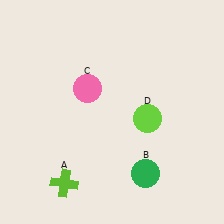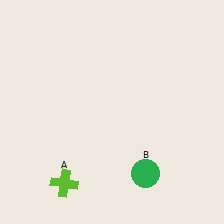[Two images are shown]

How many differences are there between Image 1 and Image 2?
There are 2 differences between the two images.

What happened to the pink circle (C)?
The pink circle (C) was removed in Image 2. It was in the top-left area of Image 1.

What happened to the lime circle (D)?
The lime circle (D) was removed in Image 2. It was in the bottom-right area of Image 1.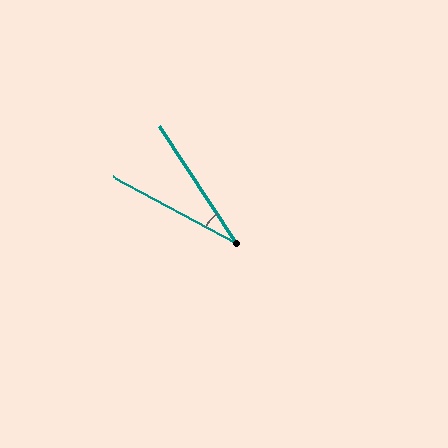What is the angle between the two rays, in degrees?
Approximately 28 degrees.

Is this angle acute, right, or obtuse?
It is acute.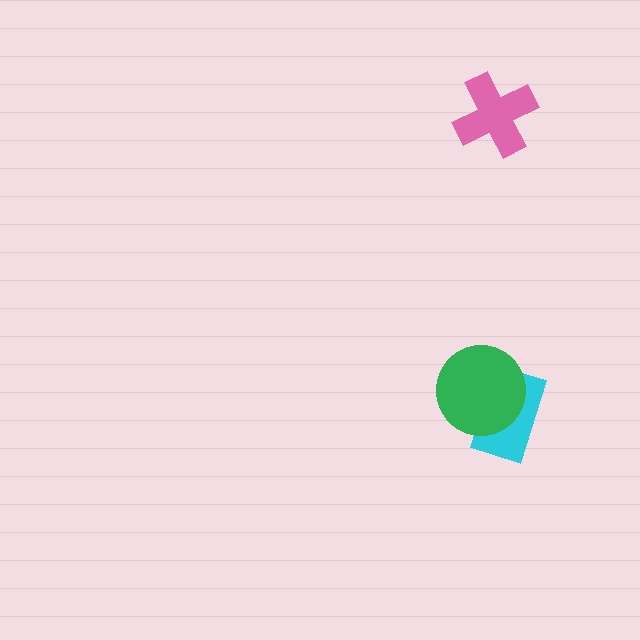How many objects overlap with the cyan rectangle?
1 object overlaps with the cyan rectangle.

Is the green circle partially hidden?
No, no other shape covers it.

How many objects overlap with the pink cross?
0 objects overlap with the pink cross.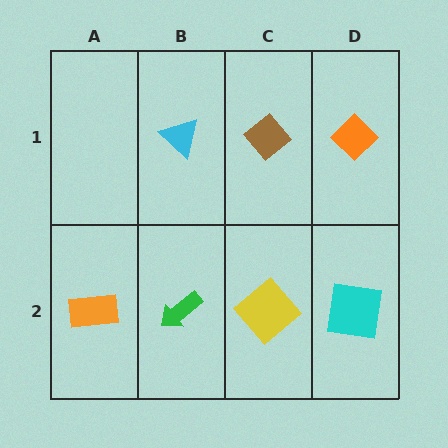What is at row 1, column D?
An orange diamond.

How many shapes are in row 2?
4 shapes.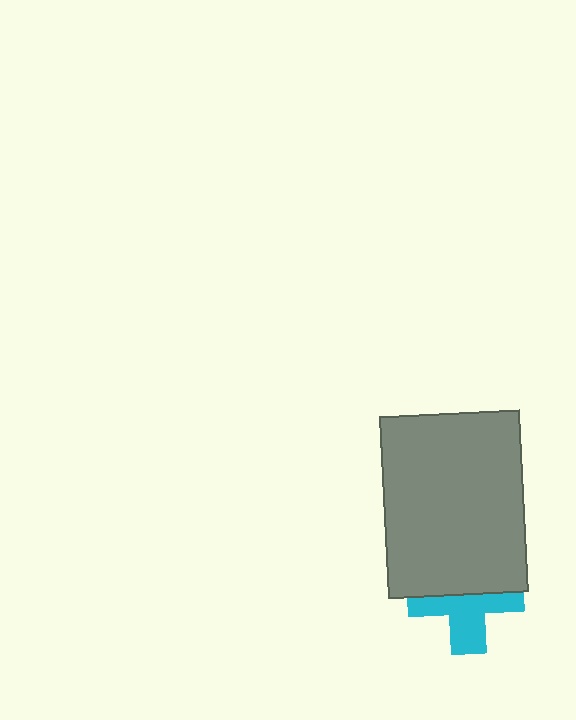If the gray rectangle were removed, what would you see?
You would see the complete cyan cross.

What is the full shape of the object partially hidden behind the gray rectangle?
The partially hidden object is a cyan cross.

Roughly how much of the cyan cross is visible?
About half of it is visible (roughly 53%).